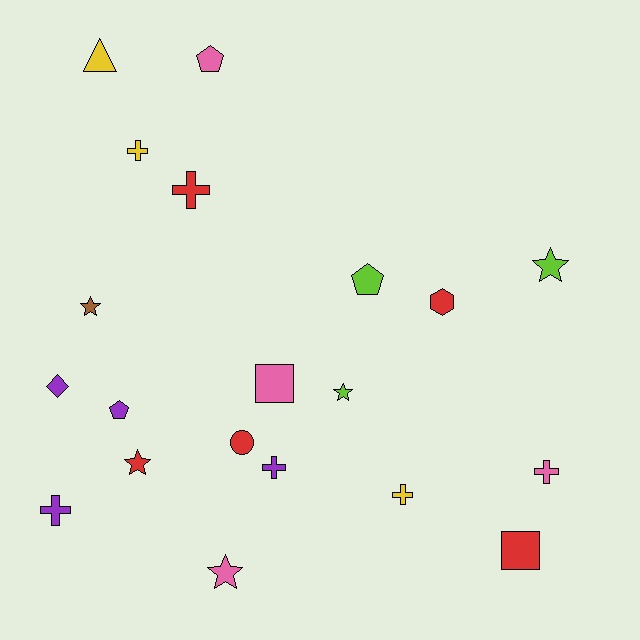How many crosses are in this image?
There are 6 crosses.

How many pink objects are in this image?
There are 4 pink objects.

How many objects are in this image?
There are 20 objects.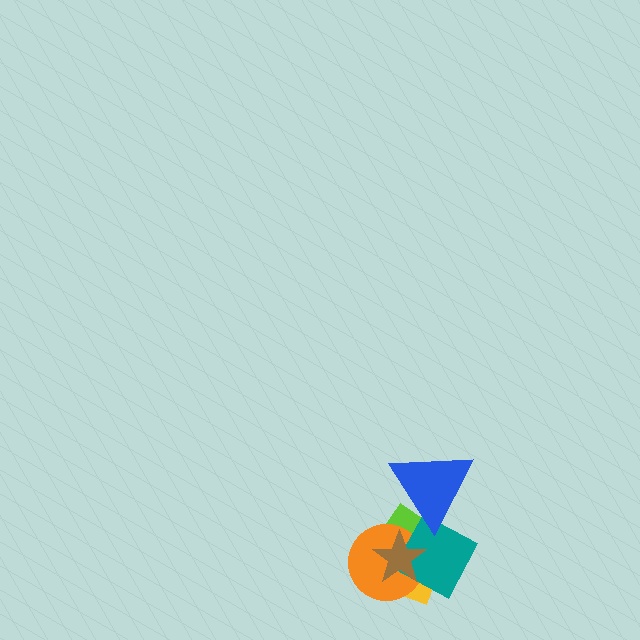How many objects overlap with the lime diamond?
5 objects overlap with the lime diamond.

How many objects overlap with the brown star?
4 objects overlap with the brown star.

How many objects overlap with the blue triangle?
2 objects overlap with the blue triangle.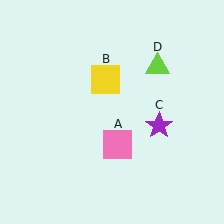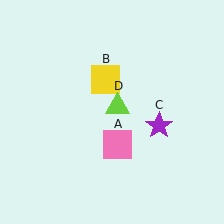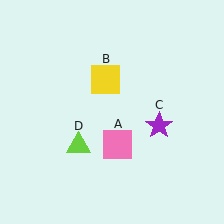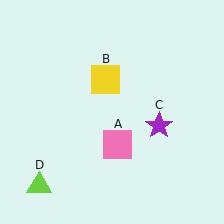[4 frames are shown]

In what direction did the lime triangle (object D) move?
The lime triangle (object D) moved down and to the left.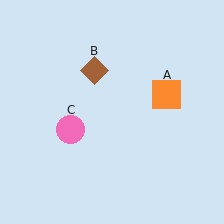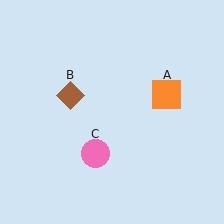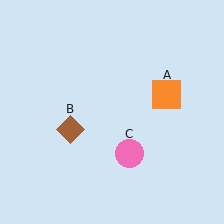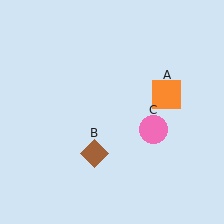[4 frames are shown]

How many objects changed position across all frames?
2 objects changed position: brown diamond (object B), pink circle (object C).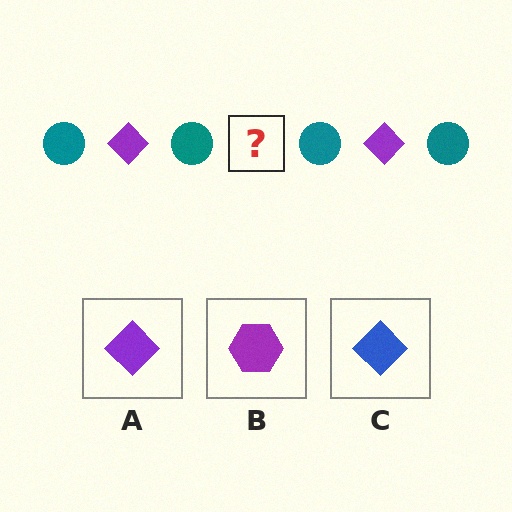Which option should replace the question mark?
Option A.